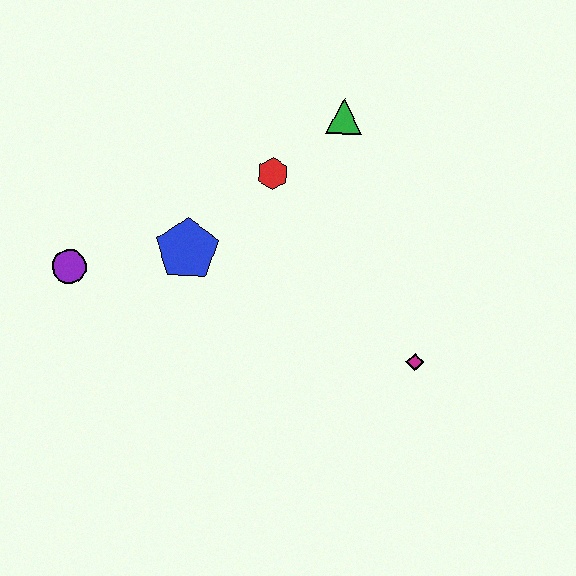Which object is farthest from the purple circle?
The magenta diamond is farthest from the purple circle.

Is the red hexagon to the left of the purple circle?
No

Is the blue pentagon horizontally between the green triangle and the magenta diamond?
No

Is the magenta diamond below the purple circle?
Yes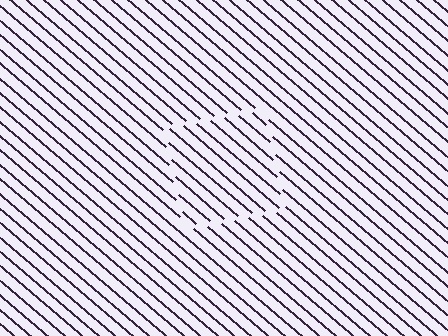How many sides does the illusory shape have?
4 sides — the line-ends trace a square.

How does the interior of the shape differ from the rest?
The interior of the shape contains the same grating, shifted by half a period — the contour is defined by the phase discontinuity where line-ends from the inner and outer gratings abut.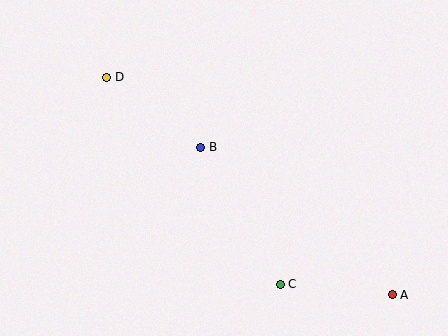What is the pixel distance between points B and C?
The distance between B and C is 158 pixels.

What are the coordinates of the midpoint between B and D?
The midpoint between B and D is at (154, 112).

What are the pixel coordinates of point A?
Point A is at (392, 295).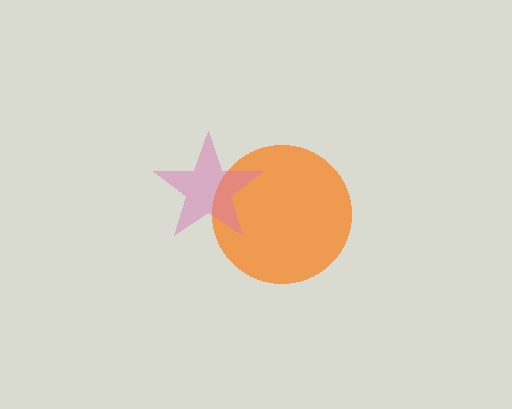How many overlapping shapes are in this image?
There are 2 overlapping shapes in the image.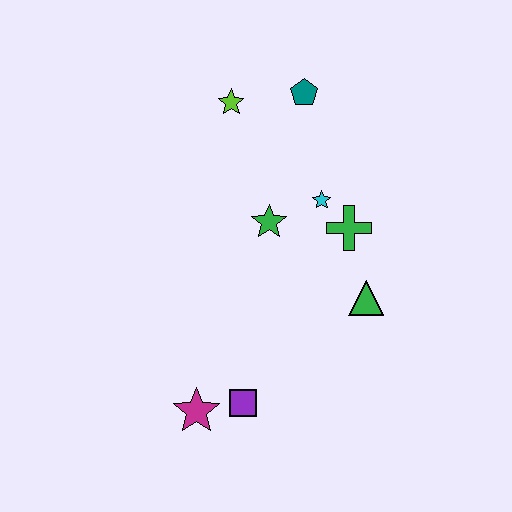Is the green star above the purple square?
Yes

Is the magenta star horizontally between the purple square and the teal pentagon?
No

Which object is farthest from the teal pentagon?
The magenta star is farthest from the teal pentagon.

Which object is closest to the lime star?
The teal pentagon is closest to the lime star.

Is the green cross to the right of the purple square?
Yes